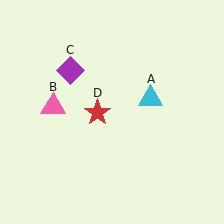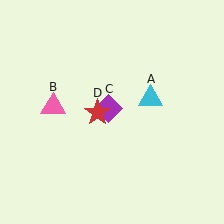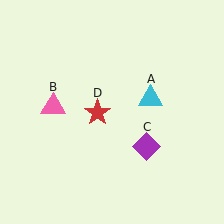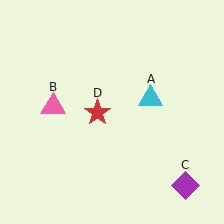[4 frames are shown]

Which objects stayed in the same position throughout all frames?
Cyan triangle (object A) and pink triangle (object B) and red star (object D) remained stationary.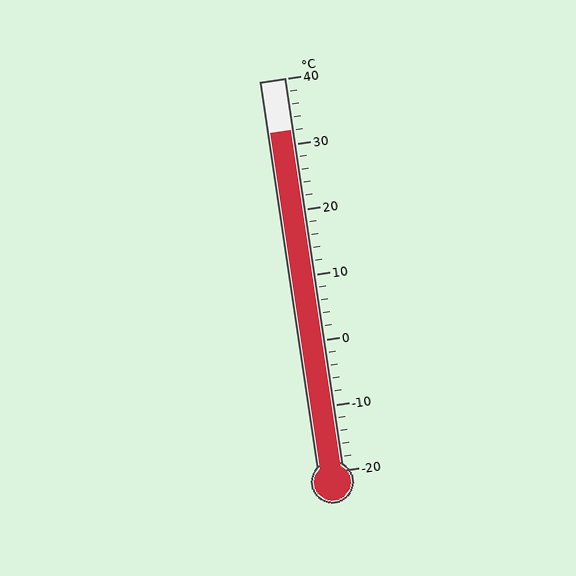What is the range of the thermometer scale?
The thermometer scale ranges from -20°C to 40°C.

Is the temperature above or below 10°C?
The temperature is above 10°C.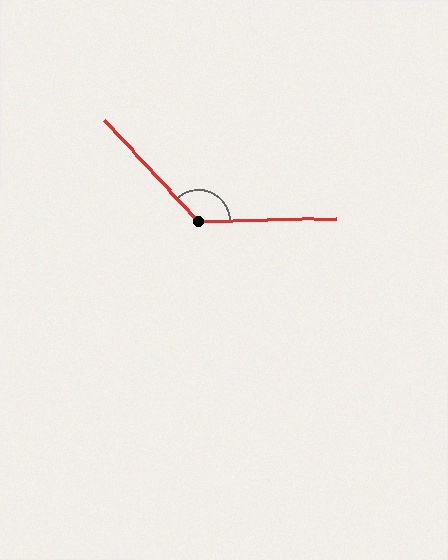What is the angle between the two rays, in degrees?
Approximately 132 degrees.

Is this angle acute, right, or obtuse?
It is obtuse.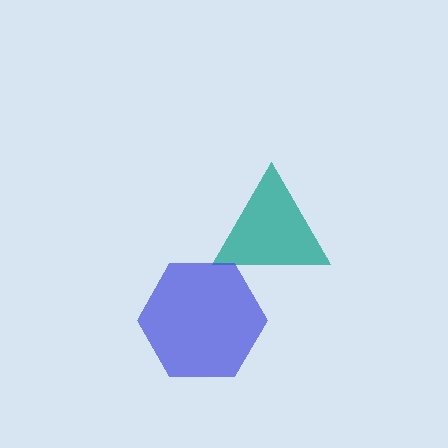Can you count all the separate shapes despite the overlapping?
Yes, there are 2 separate shapes.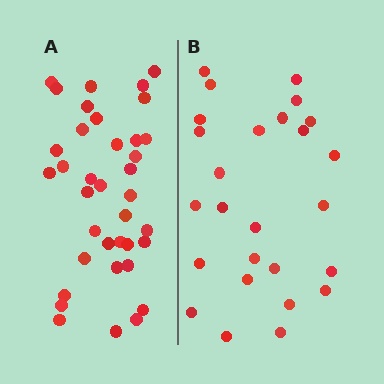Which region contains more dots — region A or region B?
Region A (the left region) has more dots.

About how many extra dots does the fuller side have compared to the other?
Region A has roughly 12 or so more dots than region B.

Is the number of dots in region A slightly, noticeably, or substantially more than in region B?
Region A has noticeably more, but not dramatically so. The ratio is roughly 1.4 to 1.